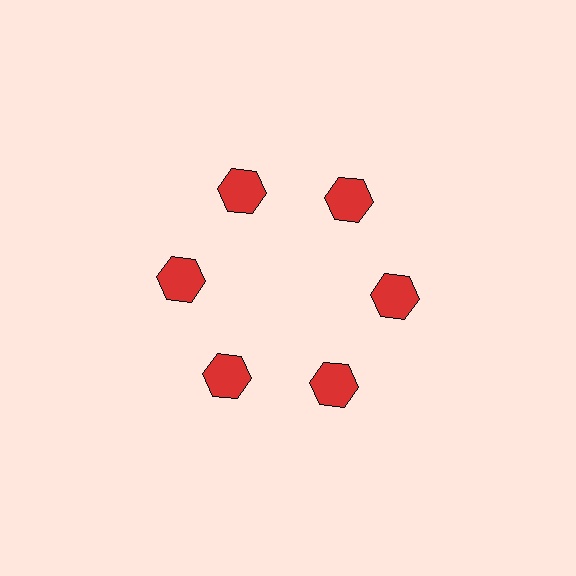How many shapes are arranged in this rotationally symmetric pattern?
There are 6 shapes, arranged in 6 groups of 1.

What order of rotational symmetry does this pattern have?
This pattern has 6-fold rotational symmetry.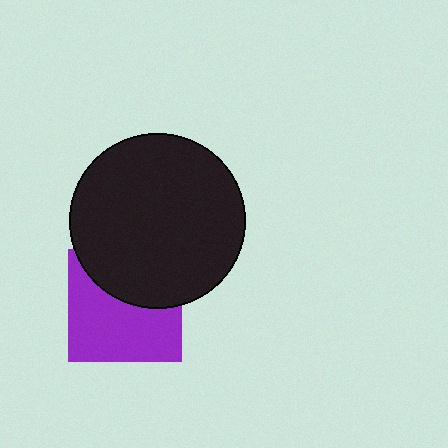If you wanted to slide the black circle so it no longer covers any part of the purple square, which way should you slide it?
Slide it up — that is the most direct way to separate the two shapes.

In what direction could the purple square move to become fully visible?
The purple square could move down. That would shift it out from behind the black circle entirely.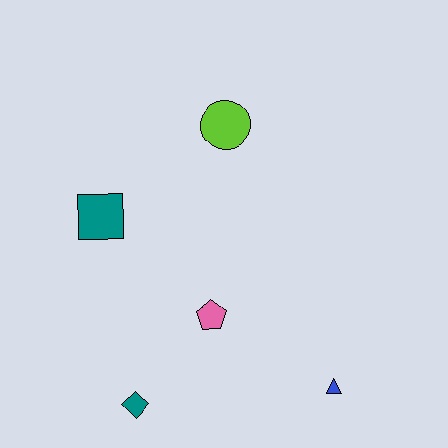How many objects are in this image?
There are 5 objects.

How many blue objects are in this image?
There is 1 blue object.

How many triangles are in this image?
There is 1 triangle.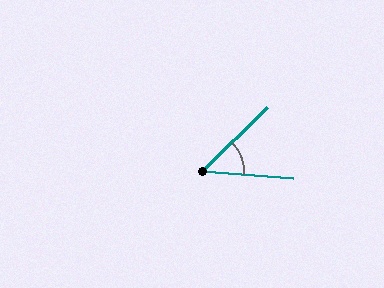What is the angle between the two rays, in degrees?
Approximately 49 degrees.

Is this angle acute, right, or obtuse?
It is acute.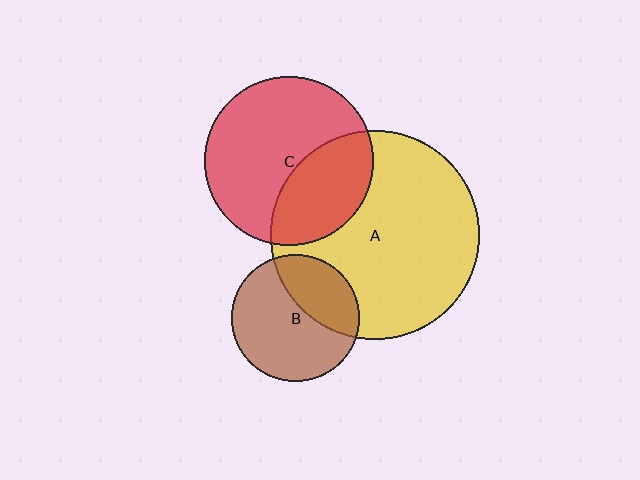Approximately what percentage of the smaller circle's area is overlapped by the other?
Approximately 35%.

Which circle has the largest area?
Circle A (yellow).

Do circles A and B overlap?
Yes.